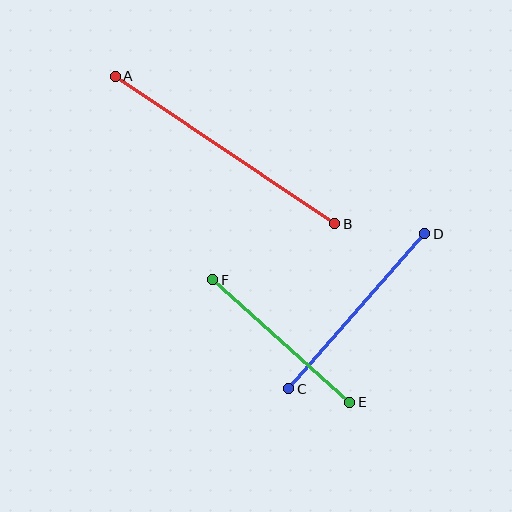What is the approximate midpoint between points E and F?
The midpoint is at approximately (281, 341) pixels.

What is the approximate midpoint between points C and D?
The midpoint is at approximately (357, 311) pixels.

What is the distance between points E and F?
The distance is approximately 184 pixels.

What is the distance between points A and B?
The distance is approximately 264 pixels.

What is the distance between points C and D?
The distance is approximately 206 pixels.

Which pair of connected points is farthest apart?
Points A and B are farthest apart.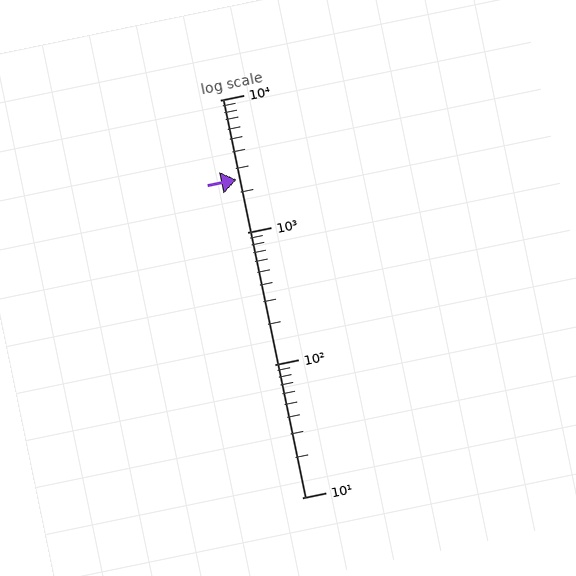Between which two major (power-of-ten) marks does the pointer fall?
The pointer is between 1000 and 10000.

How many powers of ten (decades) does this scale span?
The scale spans 3 decades, from 10 to 10000.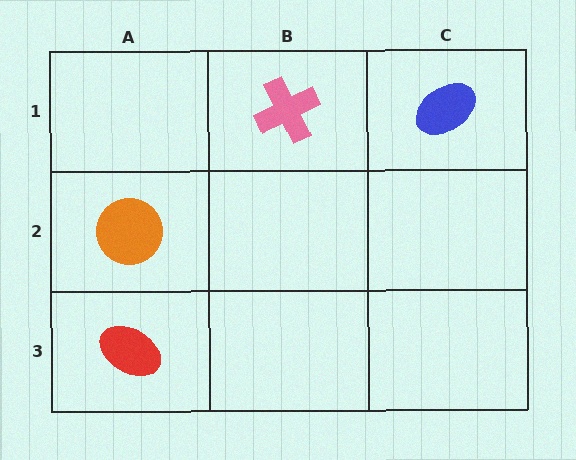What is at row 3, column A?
A red ellipse.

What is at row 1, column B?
A pink cross.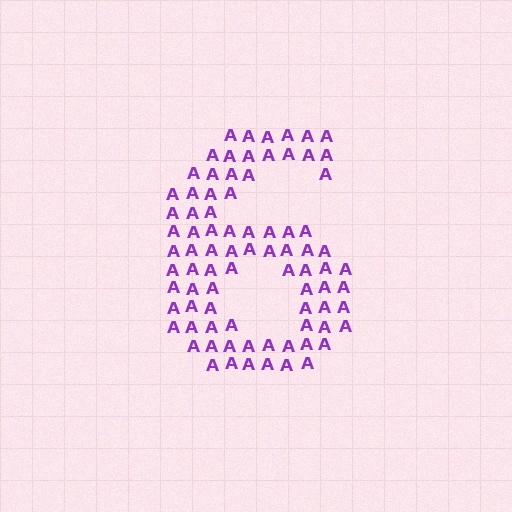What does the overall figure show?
The overall figure shows the digit 6.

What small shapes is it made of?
It is made of small letter A's.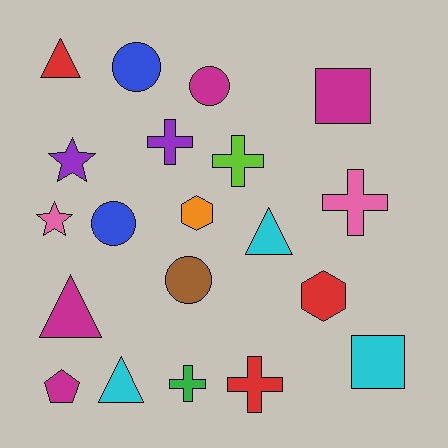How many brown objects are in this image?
There is 1 brown object.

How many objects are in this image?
There are 20 objects.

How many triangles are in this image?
There are 4 triangles.